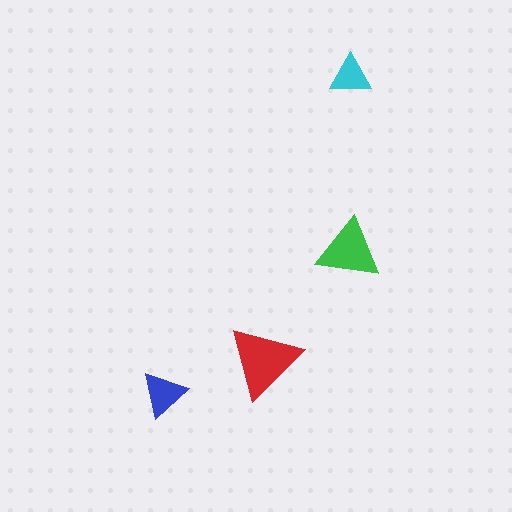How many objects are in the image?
There are 4 objects in the image.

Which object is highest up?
The cyan triangle is topmost.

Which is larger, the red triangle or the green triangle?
The red one.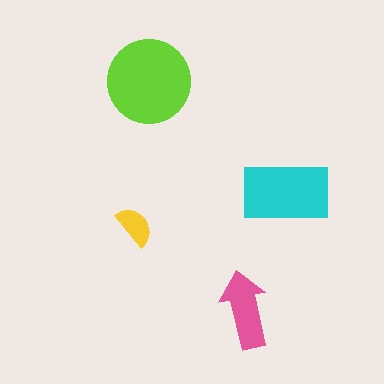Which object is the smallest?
The yellow semicircle.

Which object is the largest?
The lime circle.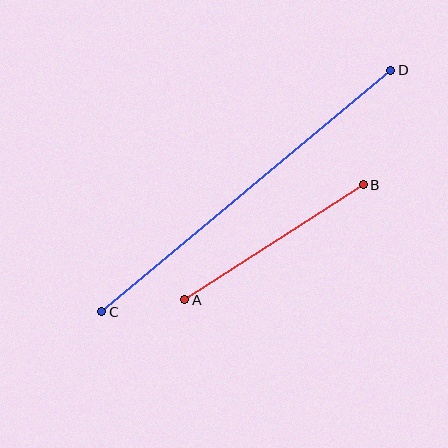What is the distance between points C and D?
The distance is approximately 377 pixels.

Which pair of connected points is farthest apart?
Points C and D are farthest apart.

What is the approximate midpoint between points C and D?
The midpoint is at approximately (246, 191) pixels.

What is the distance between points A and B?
The distance is approximately 212 pixels.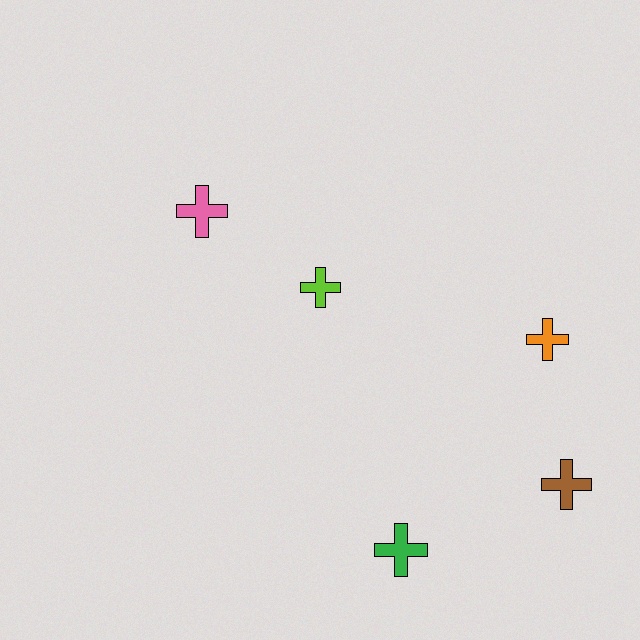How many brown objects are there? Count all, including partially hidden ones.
There is 1 brown object.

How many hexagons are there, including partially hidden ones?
There are no hexagons.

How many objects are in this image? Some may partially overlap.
There are 5 objects.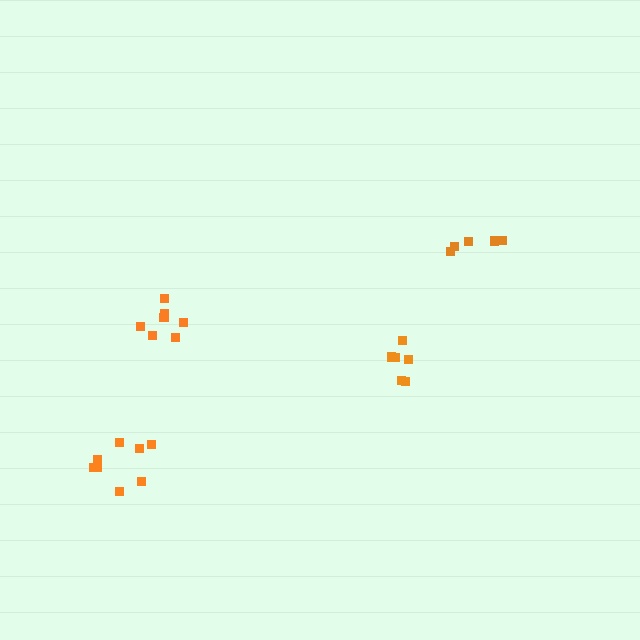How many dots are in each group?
Group 1: 6 dots, Group 2: 5 dots, Group 3: 8 dots, Group 4: 7 dots (26 total).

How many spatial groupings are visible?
There are 4 spatial groupings.